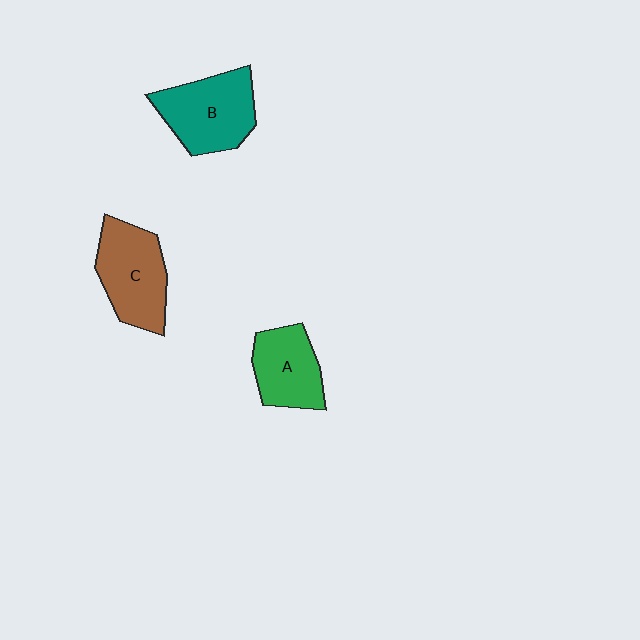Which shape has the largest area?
Shape B (teal).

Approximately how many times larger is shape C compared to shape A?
Approximately 1.2 times.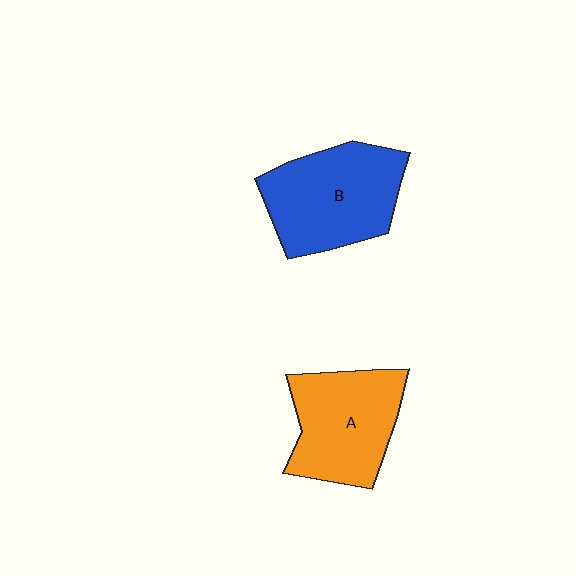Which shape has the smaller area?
Shape A (orange).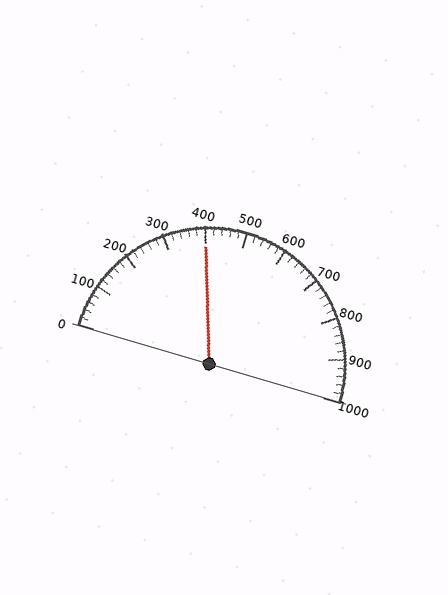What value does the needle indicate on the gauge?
The needle indicates approximately 400.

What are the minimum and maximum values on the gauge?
The gauge ranges from 0 to 1000.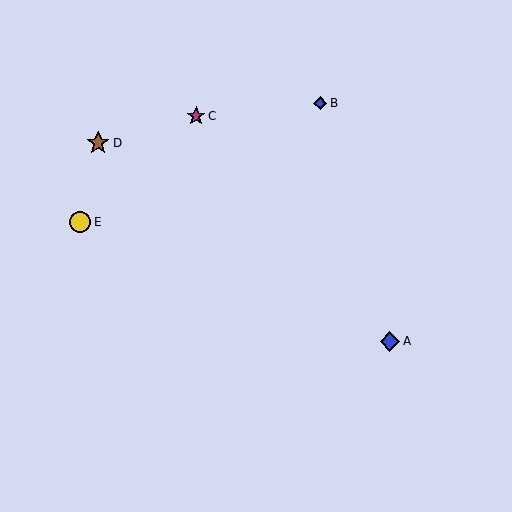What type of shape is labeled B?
Shape B is a blue diamond.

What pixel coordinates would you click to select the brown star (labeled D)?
Click at (98, 143) to select the brown star D.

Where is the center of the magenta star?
The center of the magenta star is at (196, 116).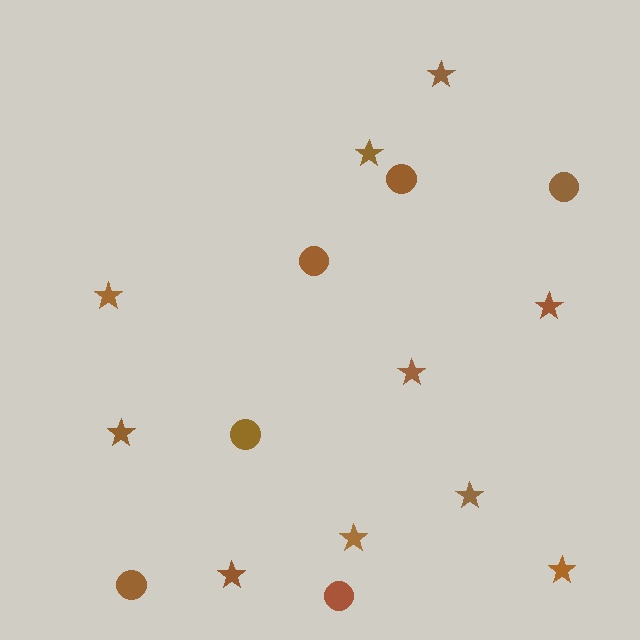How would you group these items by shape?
There are 2 groups: one group of stars (10) and one group of circles (6).